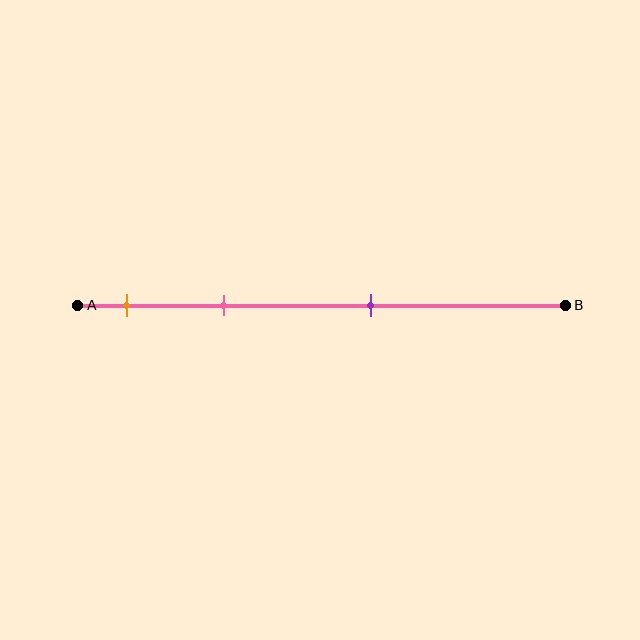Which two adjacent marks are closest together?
The orange and pink marks are the closest adjacent pair.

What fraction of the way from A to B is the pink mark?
The pink mark is approximately 30% (0.3) of the way from A to B.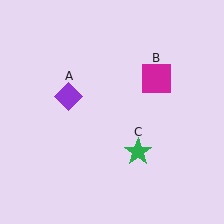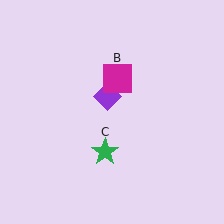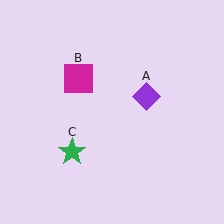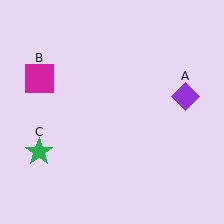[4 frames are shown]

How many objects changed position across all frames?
3 objects changed position: purple diamond (object A), magenta square (object B), green star (object C).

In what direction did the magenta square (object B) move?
The magenta square (object B) moved left.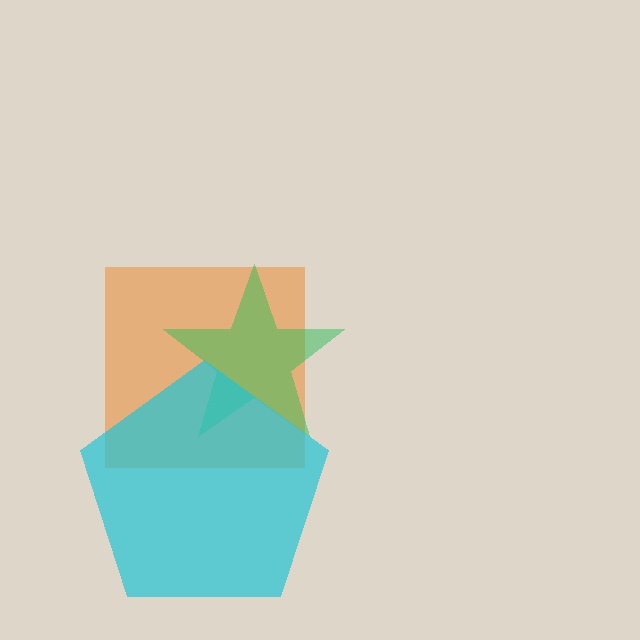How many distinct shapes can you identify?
There are 3 distinct shapes: an orange square, a green star, a cyan pentagon.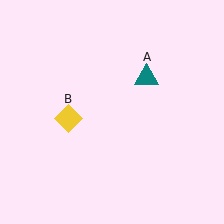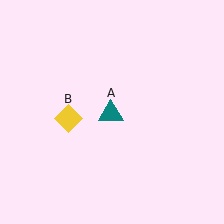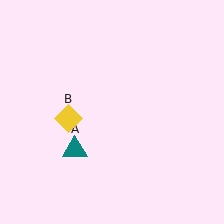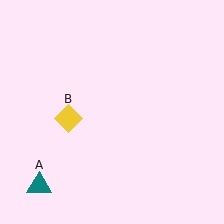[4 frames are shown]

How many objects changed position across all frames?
1 object changed position: teal triangle (object A).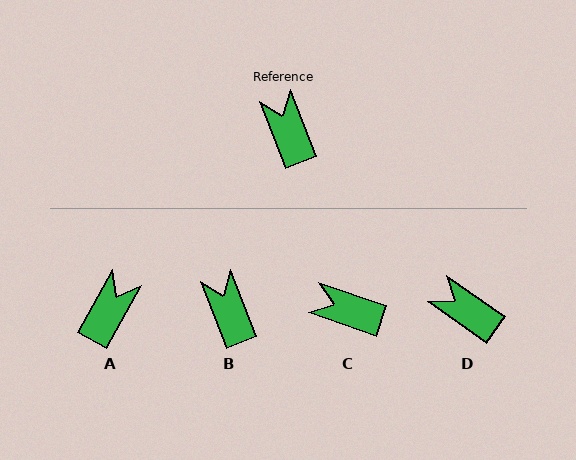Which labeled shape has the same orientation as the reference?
B.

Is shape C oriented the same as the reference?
No, it is off by about 50 degrees.